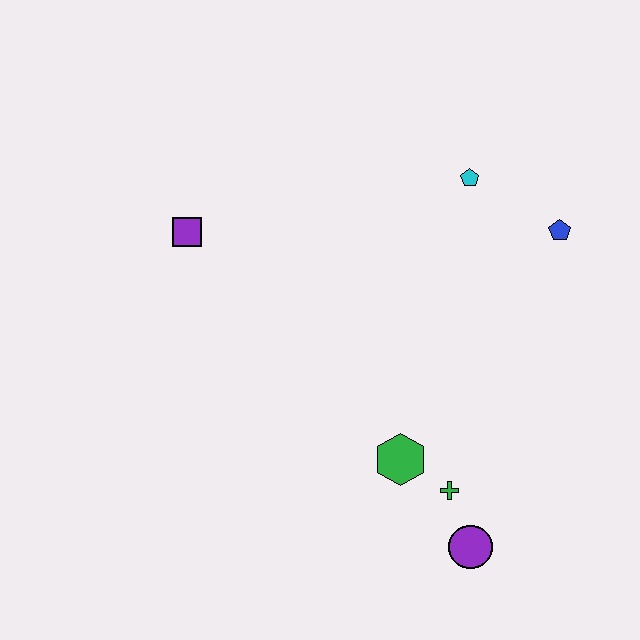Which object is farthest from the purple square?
The purple circle is farthest from the purple square.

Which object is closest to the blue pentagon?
The cyan pentagon is closest to the blue pentagon.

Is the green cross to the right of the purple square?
Yes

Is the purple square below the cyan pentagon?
Yes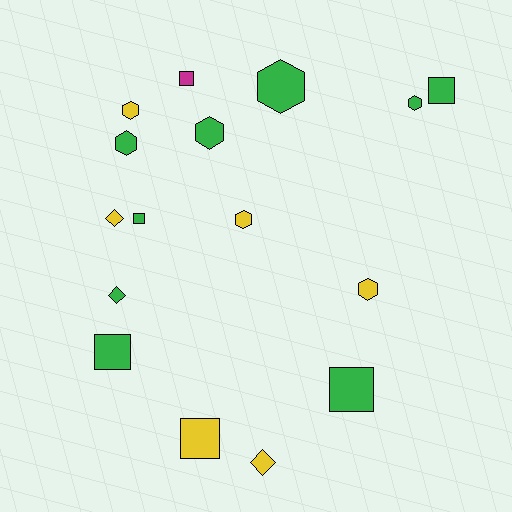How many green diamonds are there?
There is 1 green diamond.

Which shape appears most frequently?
Hexagon, with 7 objects.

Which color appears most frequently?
Green, with 9 objects.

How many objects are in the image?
There are 16 objects.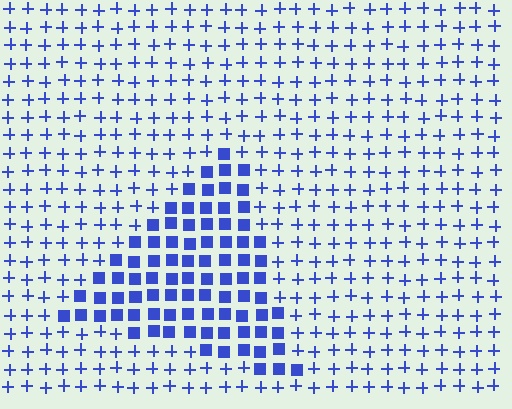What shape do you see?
I see a triangle.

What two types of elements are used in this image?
The image uses squares inside the triangle region and plus signs outside it.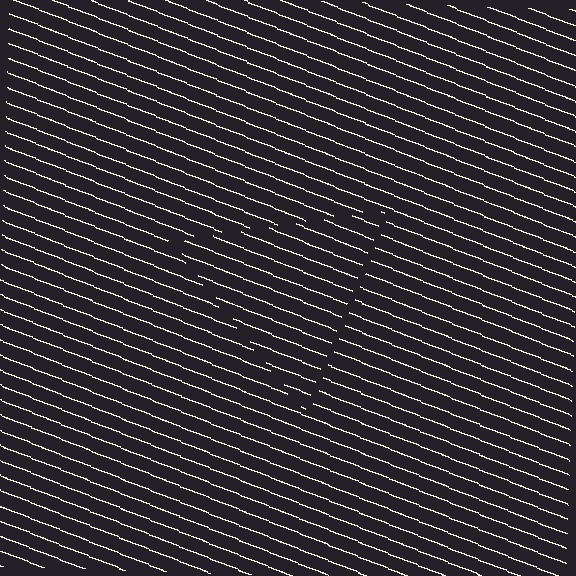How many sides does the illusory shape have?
3 sides — the line-ends trace a triangle.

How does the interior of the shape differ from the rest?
The interior of the shape contains the same grating, shifted by half a period — the contour is defined by the phase discontinuity where line-ends from the inner and outer gratings abut.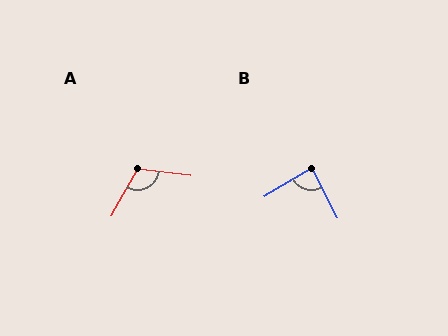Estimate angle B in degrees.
Approximately 86 degrees.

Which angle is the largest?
A, at approximately 112 degrees.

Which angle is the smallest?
B, at approximately 86 degrees.